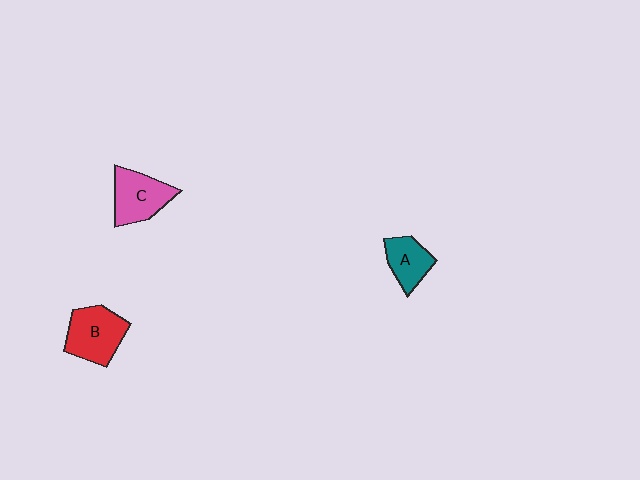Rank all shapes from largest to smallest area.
From largest to smallest: B (red), C (pink), A (teal).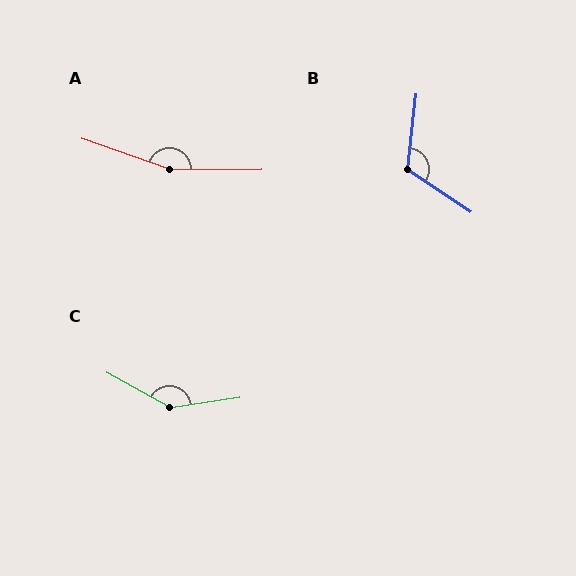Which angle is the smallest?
B, at approximately 117 degrees.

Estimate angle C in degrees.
Approximately 142 degrees.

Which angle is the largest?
A, at approximately 160 degrees.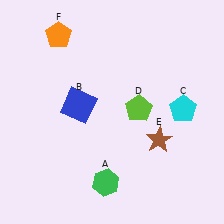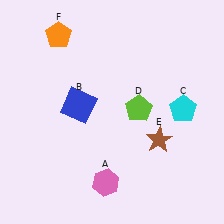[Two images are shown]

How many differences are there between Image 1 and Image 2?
There is 1 difference between the two images.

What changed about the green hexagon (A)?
In Image 1, A is green. In Image 2, it changed to pink.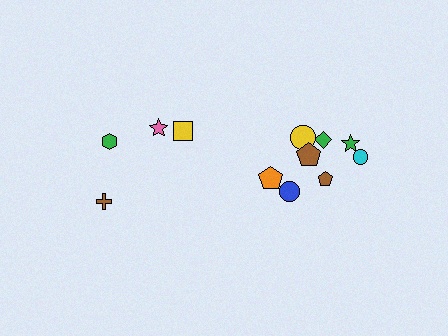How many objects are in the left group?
There are 4 objects.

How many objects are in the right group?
There are 8 objects.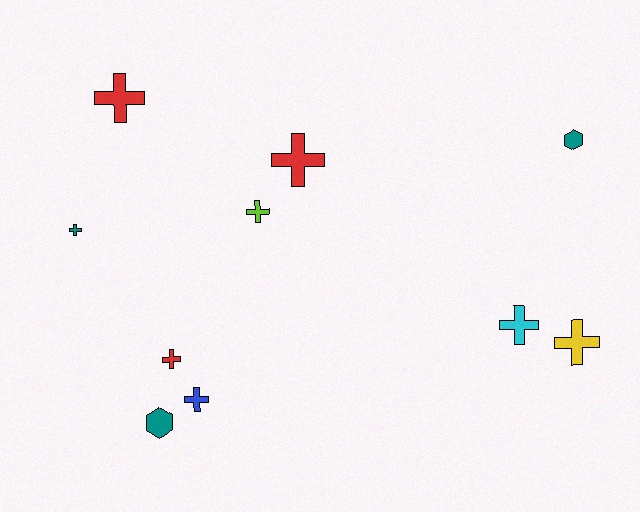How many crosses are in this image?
There are 8 crosses.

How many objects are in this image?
There are 10 objects.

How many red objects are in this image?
There are 3 red objects.